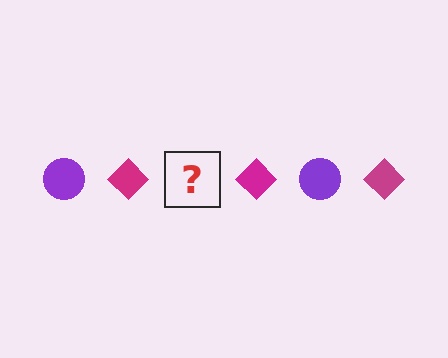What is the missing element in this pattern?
The missing element is a purple circle.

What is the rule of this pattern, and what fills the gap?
The rule is that the pattern alternates between purple circle and magenta diamond. The gap should be filled with a purple circle.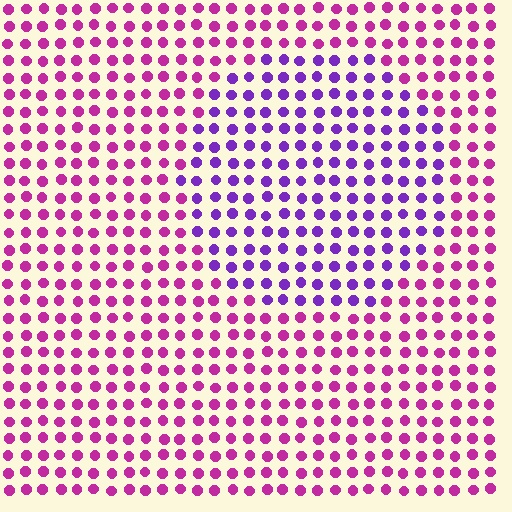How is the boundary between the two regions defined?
The boundary is defined purely by a slight shift in hue (about 41 degrees). Spacing, size, and orientation are identical on both sides.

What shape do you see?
I see a circle.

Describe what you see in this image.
The image is filled with small magenta elements in a uniform arrangement. A circle-shaped region is visible where the elements are tinted to a slightly different hue, forming a subtle color boundary.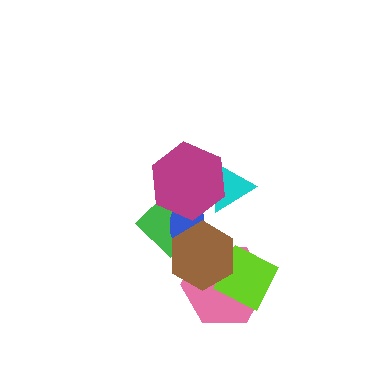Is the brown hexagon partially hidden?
No, no other shape covers it.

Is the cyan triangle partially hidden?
Yes, it is partially covered by another shape.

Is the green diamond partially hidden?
Yes, it is partially covered by another shape.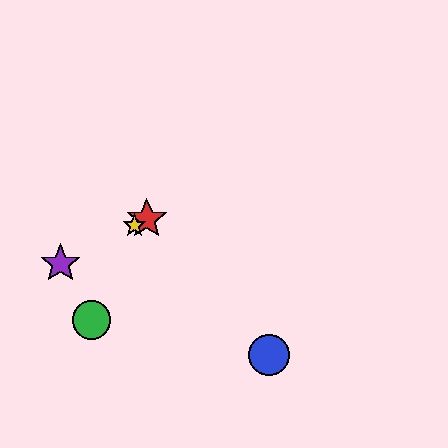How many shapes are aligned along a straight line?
3 shapes (the red star, the yellow star, the purple star) are aligned along a straight line.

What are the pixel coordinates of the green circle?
The green circle is at (92, 320).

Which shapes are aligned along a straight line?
The red star, the yellow star, the purple star are aligned along a straight line.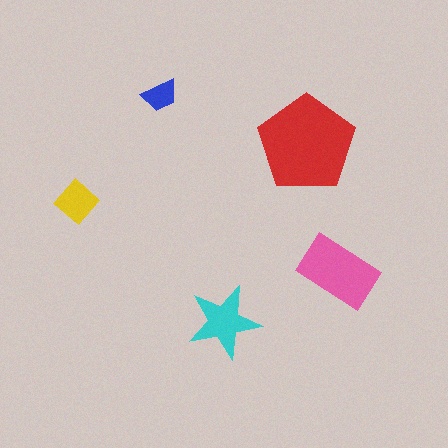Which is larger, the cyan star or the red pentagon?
The red pentagon.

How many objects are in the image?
There are 5 objects in the image.